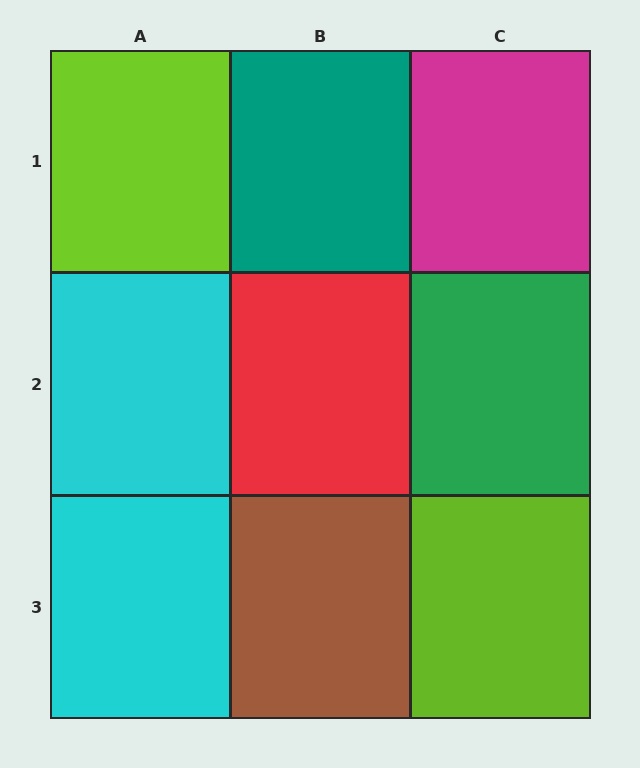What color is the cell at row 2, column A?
Cyan.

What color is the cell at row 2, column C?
Green.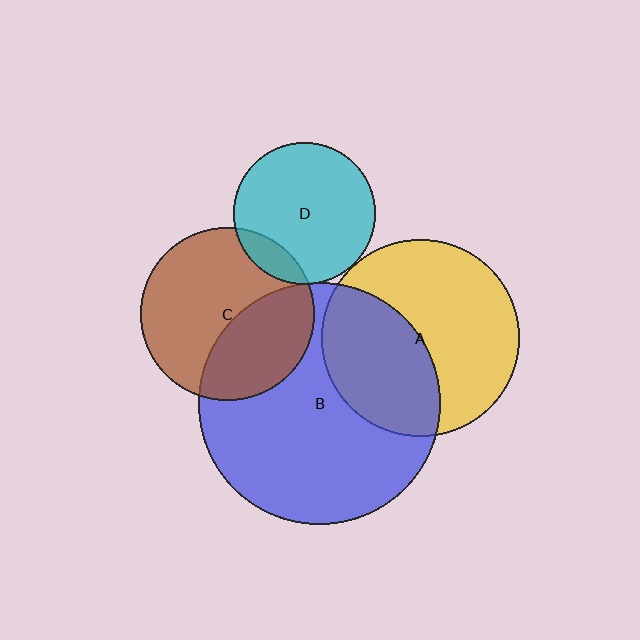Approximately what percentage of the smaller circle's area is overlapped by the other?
Approximately 5%.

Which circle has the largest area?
Circle B (blue).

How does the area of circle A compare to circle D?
Approximately 1.9 times.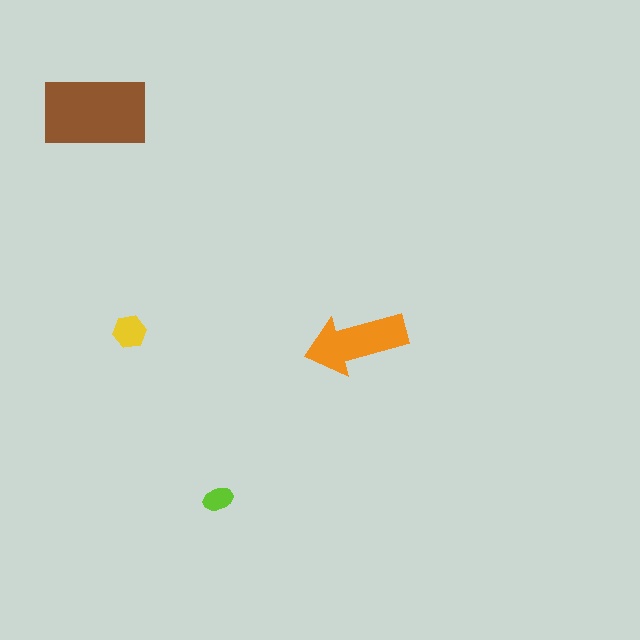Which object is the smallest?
The lime ellipse.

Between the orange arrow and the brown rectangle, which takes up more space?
The brown rectangle.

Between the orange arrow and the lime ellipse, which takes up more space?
The orange arrow.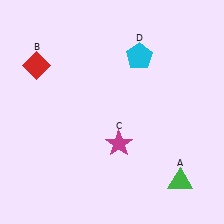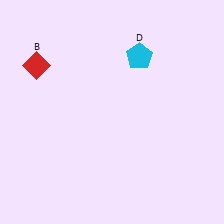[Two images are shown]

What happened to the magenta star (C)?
The magenta star (C) was removed in Image 2. It was in the bottom-right area of Image 1.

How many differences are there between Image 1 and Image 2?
There are 2 differences between the two images.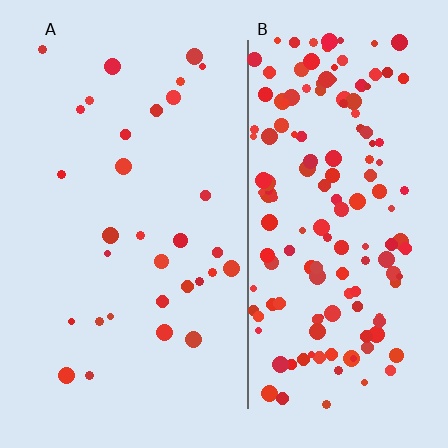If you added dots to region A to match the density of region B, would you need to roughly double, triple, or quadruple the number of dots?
Approximately quadruple.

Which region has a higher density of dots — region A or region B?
B (the right).